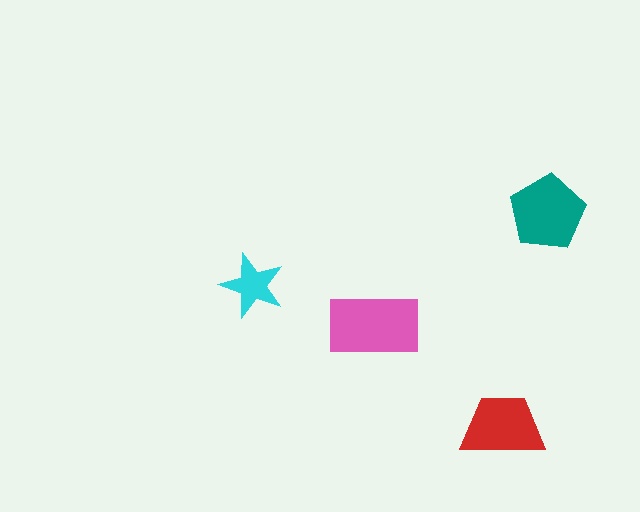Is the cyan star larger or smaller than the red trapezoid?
Smaller.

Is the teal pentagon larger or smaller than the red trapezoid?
Larger.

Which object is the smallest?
The cyan star.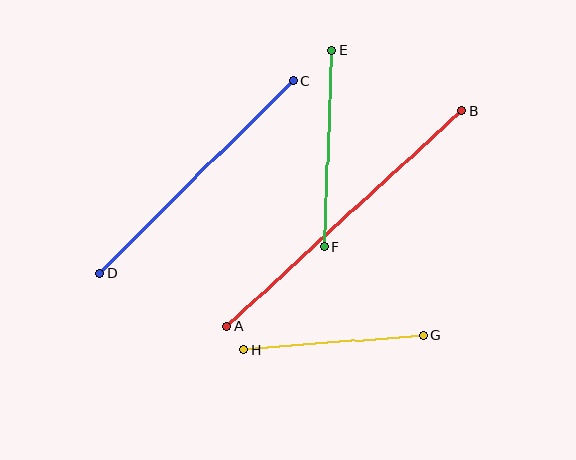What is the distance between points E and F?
The distance is approximately 197 pixels.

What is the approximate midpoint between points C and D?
The midpoint is at approximately (196, 177) pixels.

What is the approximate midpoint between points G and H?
The midpoint is at approximately (334, 342) pixels.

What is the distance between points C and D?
The distance is approximately 273 pixels.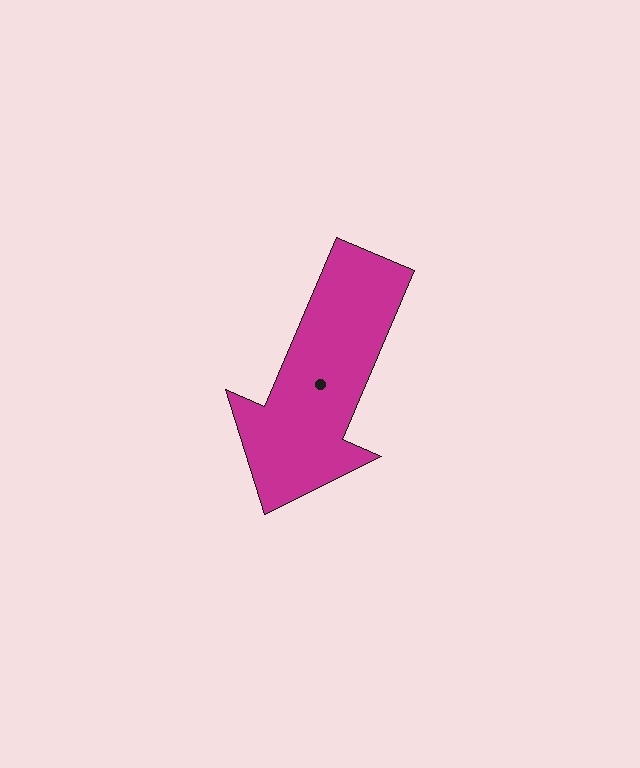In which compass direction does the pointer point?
Southwest.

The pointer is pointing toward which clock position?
Roughly 7 o'clock.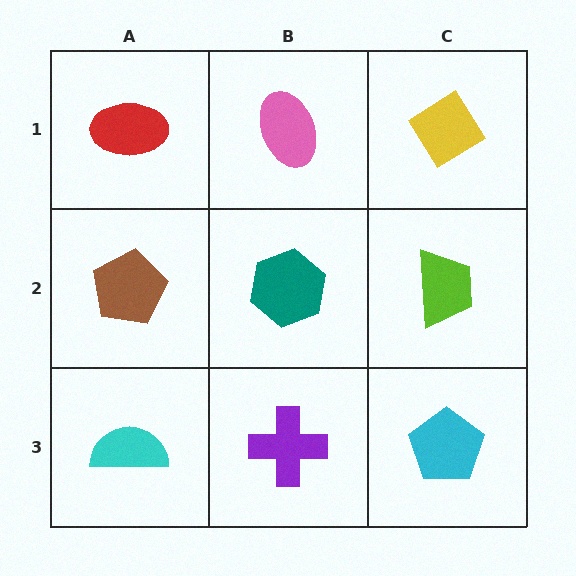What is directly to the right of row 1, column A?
A pink ellipse.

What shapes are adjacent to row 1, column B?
A teal hexagon (row 2, column B), a red ellipse (row 1, column A), a yellow diamond (row 1, column C).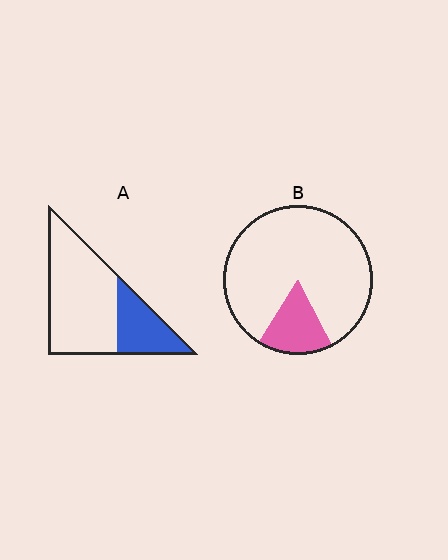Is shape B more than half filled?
No.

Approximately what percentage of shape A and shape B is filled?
A is approximately 30% and B is approximately 15%.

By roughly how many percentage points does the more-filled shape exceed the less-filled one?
By roughly 10 percentage points (A over B).